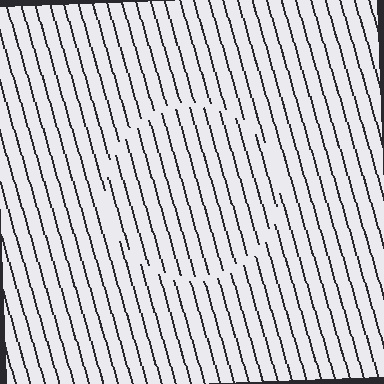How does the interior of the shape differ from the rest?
The interior of the shape contains the same grating, shifted by half a period — the contour is defined by the phase discontinuity where line-ends from the inner and outer gratings abut.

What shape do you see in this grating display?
An illusory circle. The interior of the shape contains the same grating, shifted by half a period — the contour is defined by the phase discontinuity where line-ends from the inner and outer gratings abut.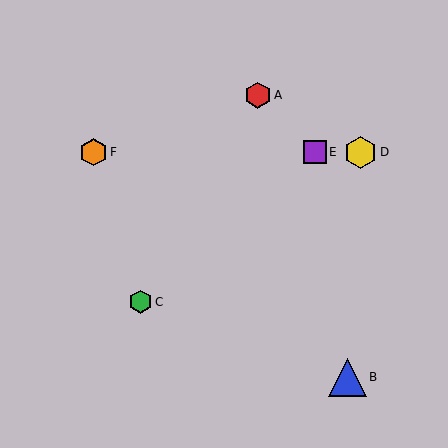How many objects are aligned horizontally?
3 objects (D, E, F) are aligned horizontally.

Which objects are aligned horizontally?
Objects D, E, F are aligned horizontally.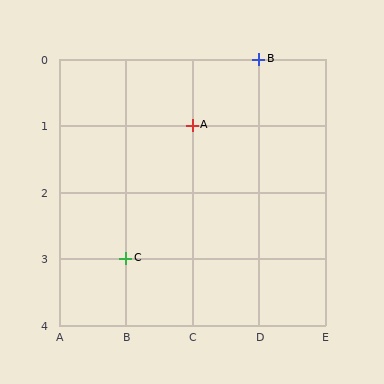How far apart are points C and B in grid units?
Points C and B are 2 columns and 3 rows apart (about 3.6 grid units diagonally).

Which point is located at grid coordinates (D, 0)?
Point B is at (D, 0).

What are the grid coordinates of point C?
Point C is at grid coordinates (B, 3).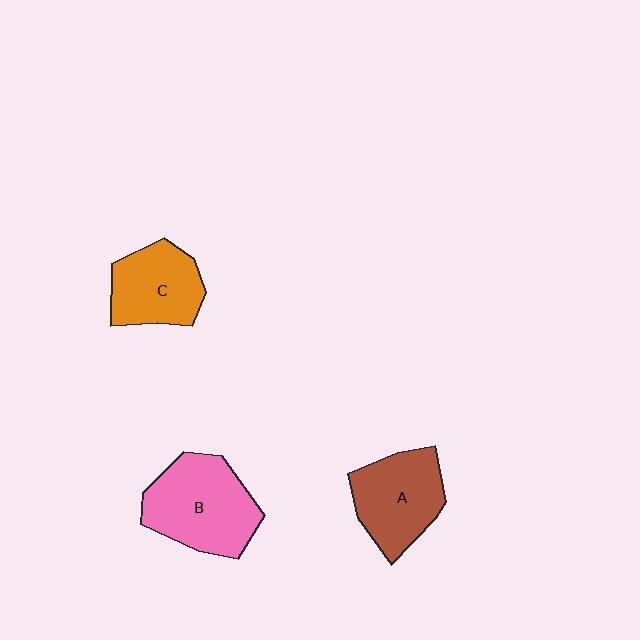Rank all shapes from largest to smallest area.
From largest to smallest: B (pink), A (brown), C (orange).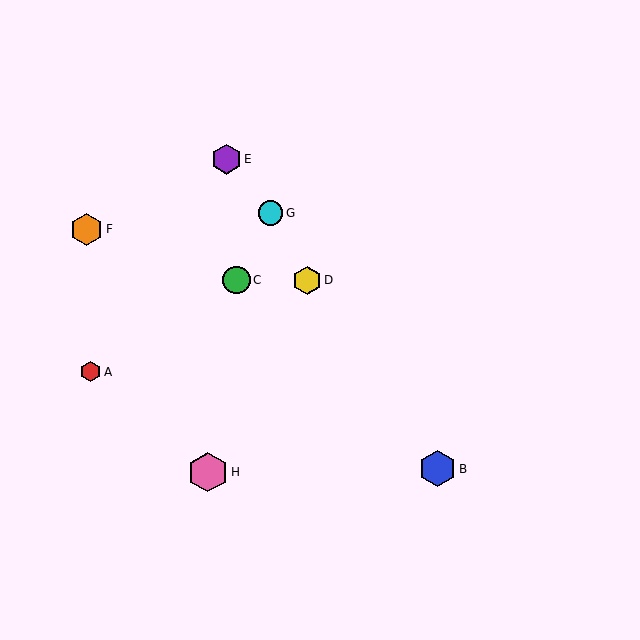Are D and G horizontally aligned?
No, D is at y≈280 and G is at y≈213.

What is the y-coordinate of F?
Object F is at y≈229.